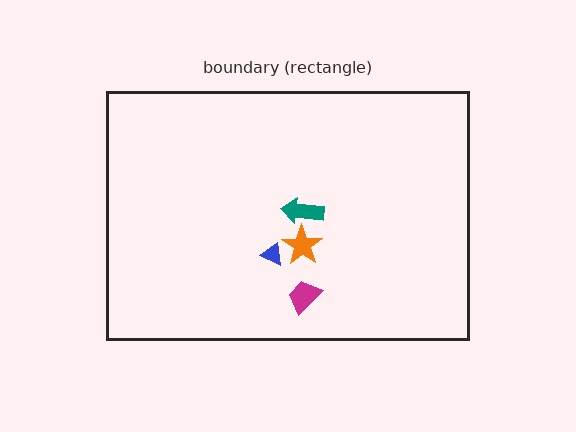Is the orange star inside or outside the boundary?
Inside.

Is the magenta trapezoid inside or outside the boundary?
Inside.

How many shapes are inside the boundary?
4 inside, 0 outside.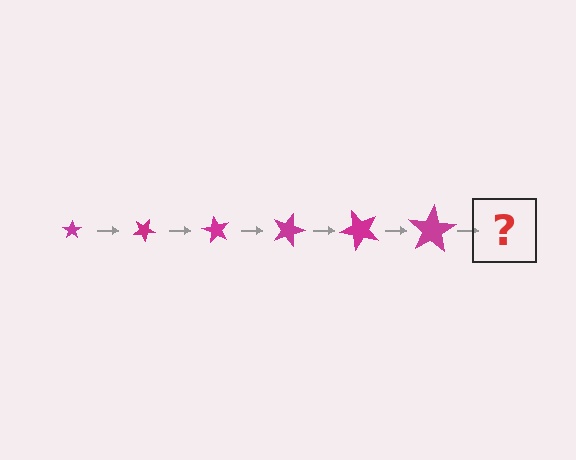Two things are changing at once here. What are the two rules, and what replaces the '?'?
The two rules are that the star grows larger each step and it rotates 30 degrees each step. The '?' should be a star, larger than the previous one and rotated 180 degrees from the start.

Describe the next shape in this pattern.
It should be a star, larger than the previous one and rotated 180 degrees from the start.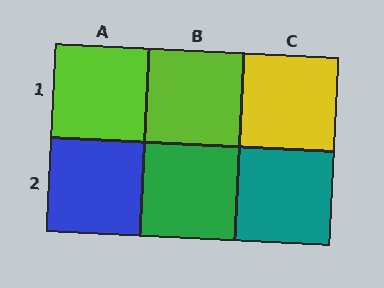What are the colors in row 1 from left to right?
Lime, lime, yellow.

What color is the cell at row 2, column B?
Green.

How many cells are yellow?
1 cell is yellow.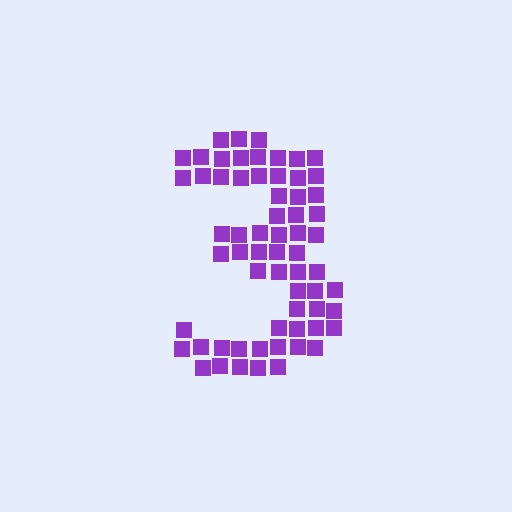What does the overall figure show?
The overall figure shows the digit 3.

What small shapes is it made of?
It is made of small squares.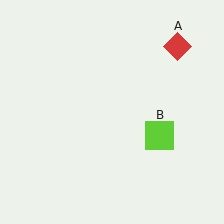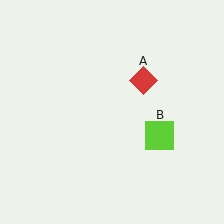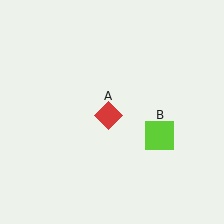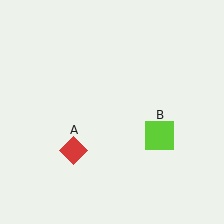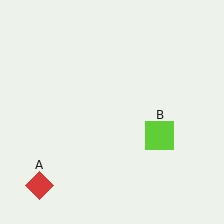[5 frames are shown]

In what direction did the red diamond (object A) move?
The red diamond (object A) moved down and to the left.